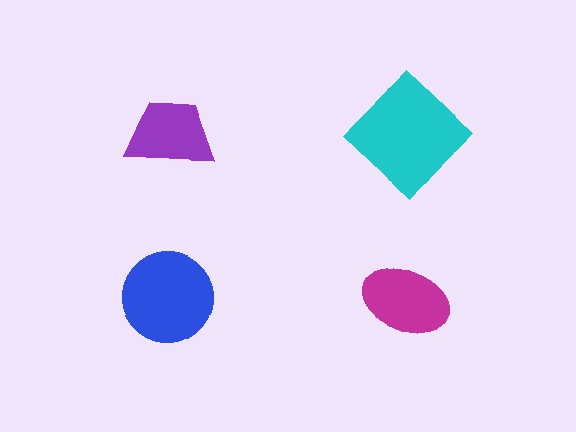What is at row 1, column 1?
A purple trapezoid.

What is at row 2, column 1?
A blue circle.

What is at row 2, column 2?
A magenta ellipse.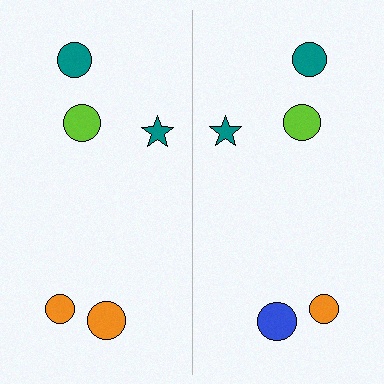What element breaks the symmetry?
The blue circle on the right side breaks the symmetry — its mirror counterpart is orange.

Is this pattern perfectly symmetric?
No, the pattern is not perfectly symmetric. The blue circle on the right side breaks the symmetry — its mirror counterpart is orange.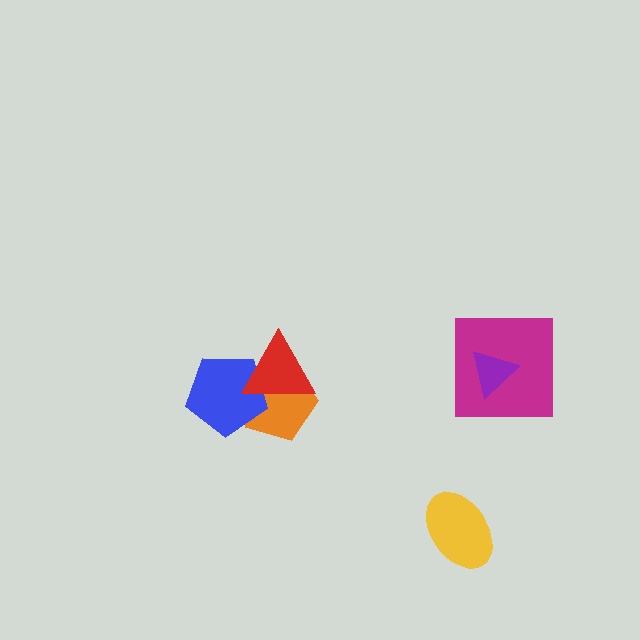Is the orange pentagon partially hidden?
Yes, it is partially covered by another shape.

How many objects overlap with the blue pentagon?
2 objects overlap with the blue pentagon.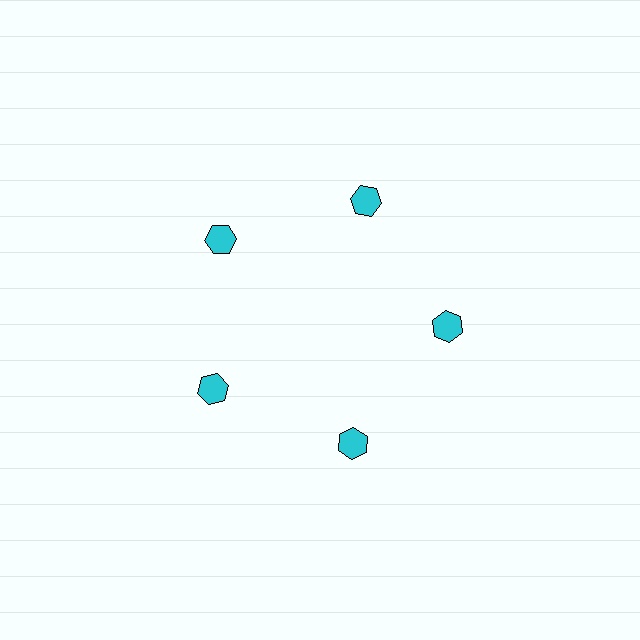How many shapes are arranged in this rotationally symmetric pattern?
There are 5 shapes, arranged in 5 groups of 1.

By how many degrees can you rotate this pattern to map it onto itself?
The pattern maps onto itself every 72 degrees of rotation.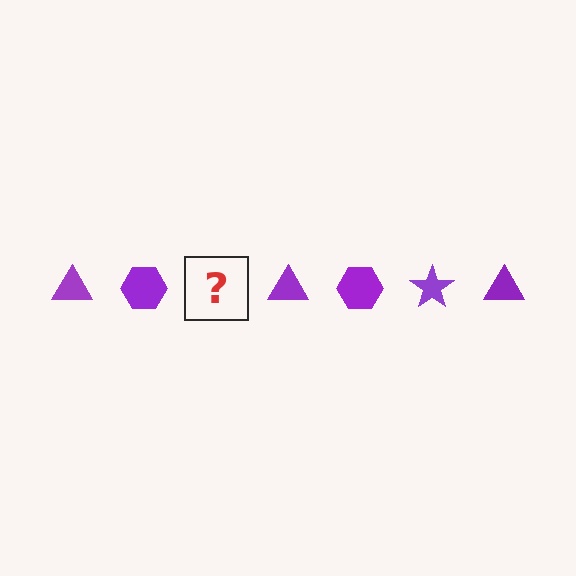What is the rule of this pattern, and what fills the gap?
The rule is that the pattern cycles through triangle, hexagon, star shapes in purple. The gap should be filled with a purple star.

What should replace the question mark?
The question mark should be replaced with a purple star.